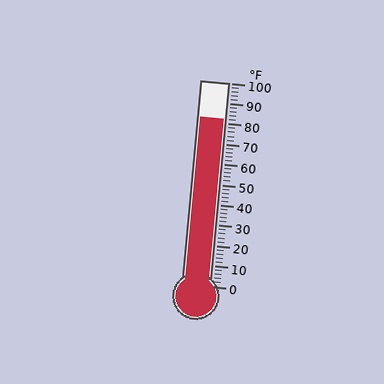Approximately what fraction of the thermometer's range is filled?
The thermometer is filled to approximately 80% of its range.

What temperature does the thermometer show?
The thermometer shows approximately 82°F.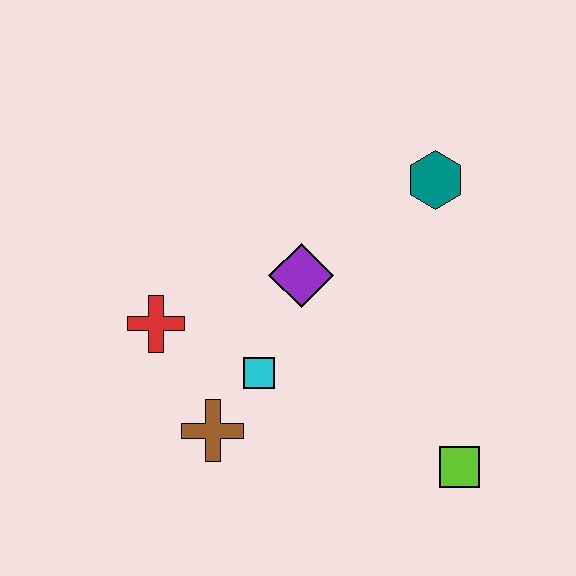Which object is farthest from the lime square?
The red cross is farthest from the lime square.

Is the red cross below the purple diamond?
Yes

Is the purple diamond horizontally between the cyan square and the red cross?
No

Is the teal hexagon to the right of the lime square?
No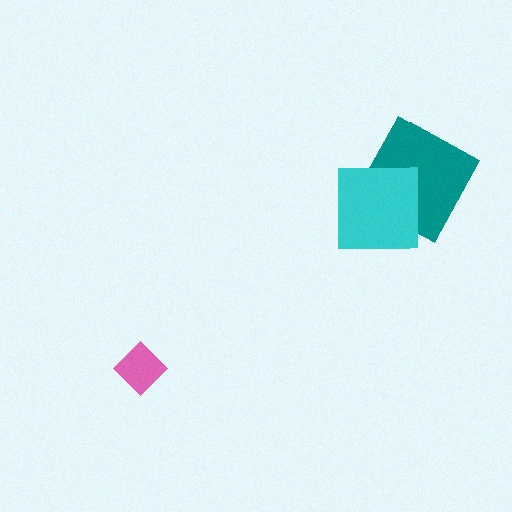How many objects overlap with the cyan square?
1 object overlaps with the cyan square.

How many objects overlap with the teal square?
1 object overlaps with the teal square.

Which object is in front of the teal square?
The cyan square is in front of the teal square.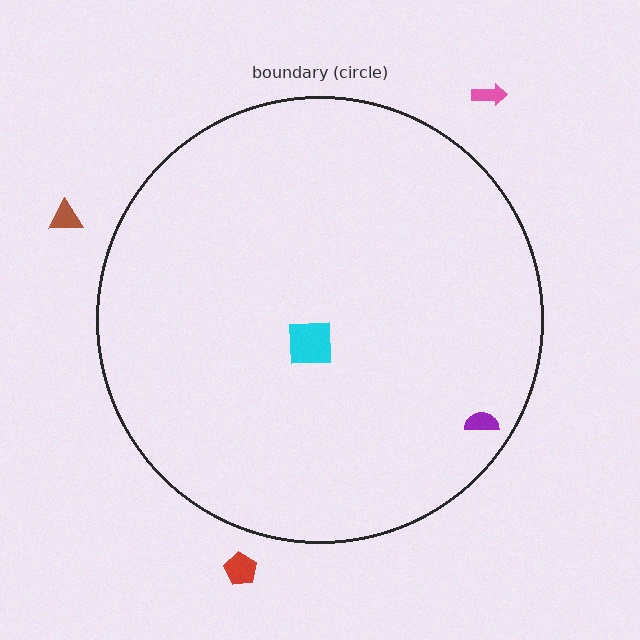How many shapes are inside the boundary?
2 inside, 3 outside.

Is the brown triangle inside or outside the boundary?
Outside.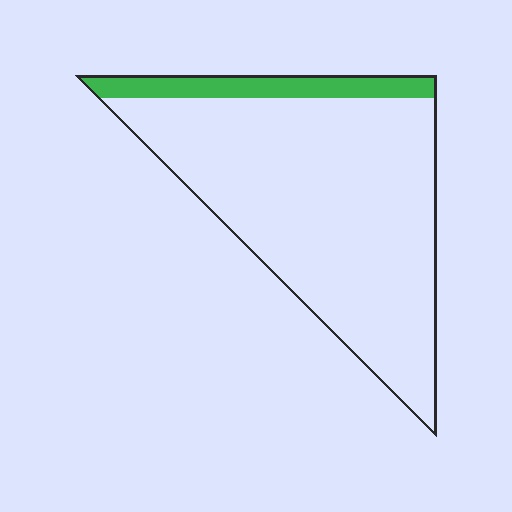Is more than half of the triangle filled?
No.